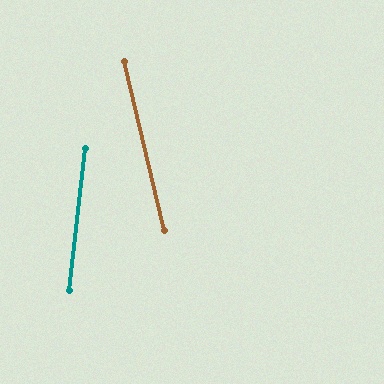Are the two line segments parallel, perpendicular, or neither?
Neither parallel nor perpendicular — they differ by about 20°.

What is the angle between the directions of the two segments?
Approximately 20 degrees.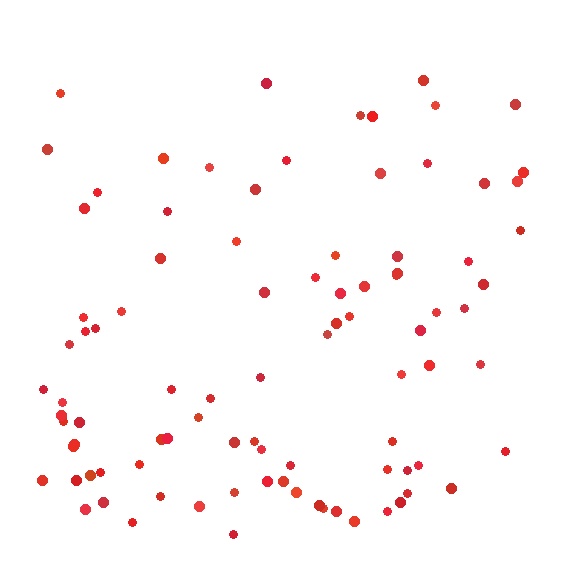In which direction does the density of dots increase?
From top to bottom, with the bottom side densest.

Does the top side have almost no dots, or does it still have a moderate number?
Still a moderate number, just noticeably fewer than the bottom.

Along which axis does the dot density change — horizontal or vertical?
Vertical.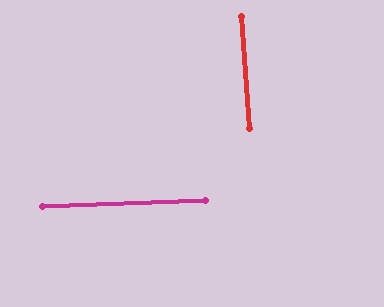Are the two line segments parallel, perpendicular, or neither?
Perpendicular — they meet at approximately 88°.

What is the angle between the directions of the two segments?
Approximately 88 degrees.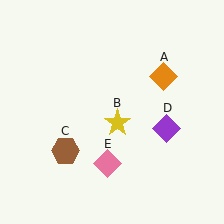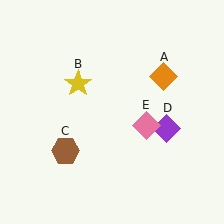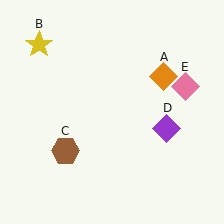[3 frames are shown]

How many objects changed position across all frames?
2 objects changed position: yellow star (object B), pink diamond (object E).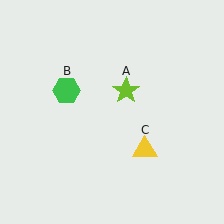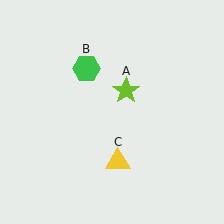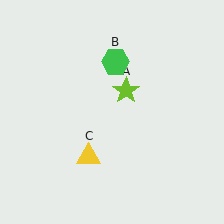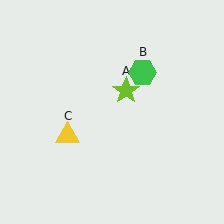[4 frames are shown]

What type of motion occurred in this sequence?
The green hexagon (object B), yellow triangle (object C) rotated clockwise around the center of the scene.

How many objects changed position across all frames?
2 objects changed position: green hexagon (object B), yellow triangle (object C).